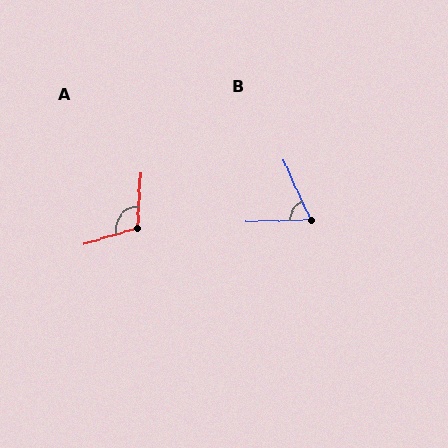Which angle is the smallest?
B, at approximately 67 degrees.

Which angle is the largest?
A, at approximately 110 degrees.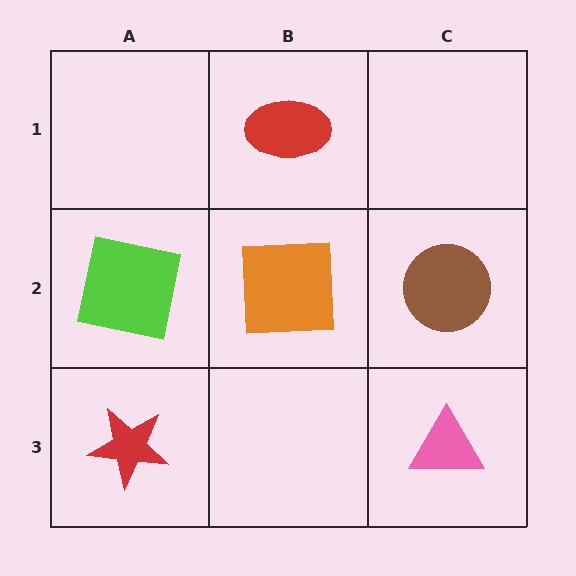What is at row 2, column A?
A lime square.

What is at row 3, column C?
A pink triangle.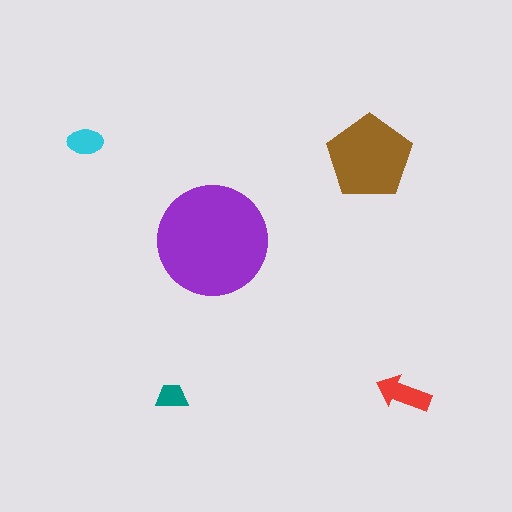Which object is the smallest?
The teal trapezoid.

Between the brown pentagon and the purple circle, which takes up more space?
The purple circle.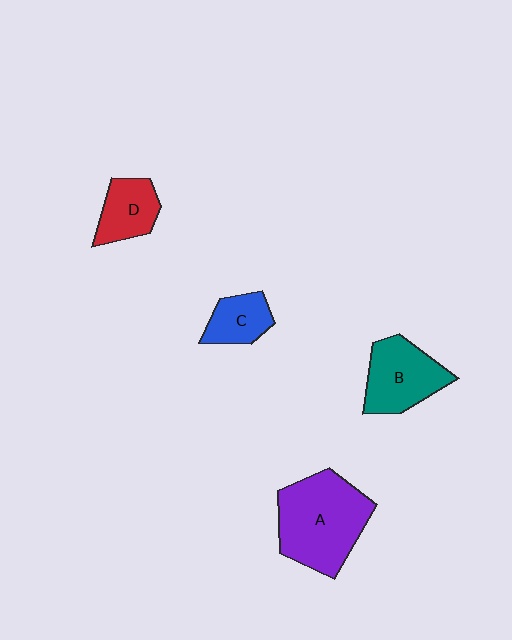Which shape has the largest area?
Shape A (purple).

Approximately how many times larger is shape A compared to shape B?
Approximately 1.5 times.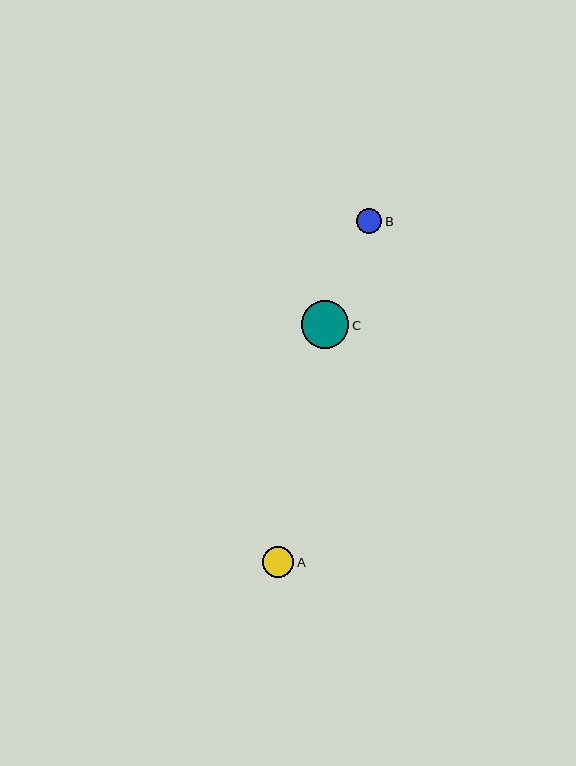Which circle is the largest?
Circle C is the largest with a size of approximately 48 pixels.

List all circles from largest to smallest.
From largest to smallest: C, A, B.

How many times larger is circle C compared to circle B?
Circle C is approximately 1.9 times the size of circle B.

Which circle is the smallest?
Circle B is the smallest with a size of approximately 25 pixels.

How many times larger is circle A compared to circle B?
Circle A is approximately 1.2 times the size of circle B.